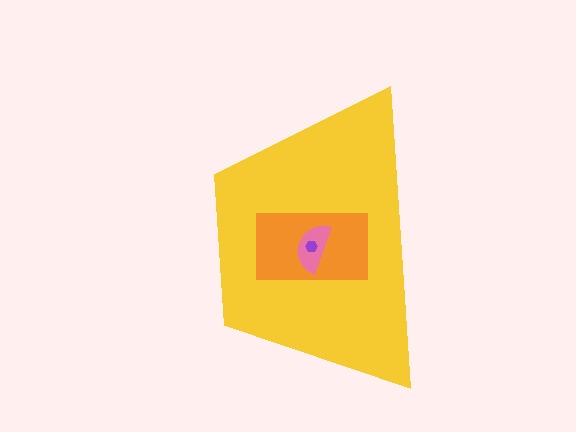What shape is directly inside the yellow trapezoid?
The orange rectangle.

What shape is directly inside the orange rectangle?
The pink semicircle.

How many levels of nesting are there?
4.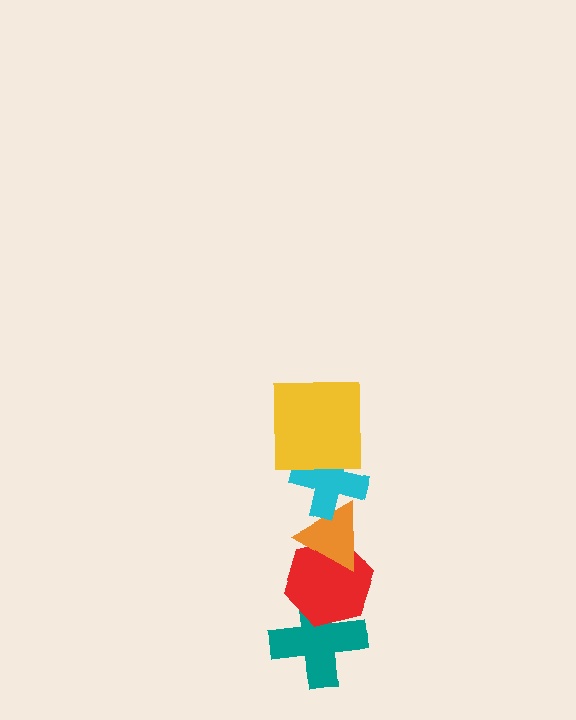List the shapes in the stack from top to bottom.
From top to bottom: the yellow square, the cyan cross, the orange triangle, the red hexagon, the teal cross.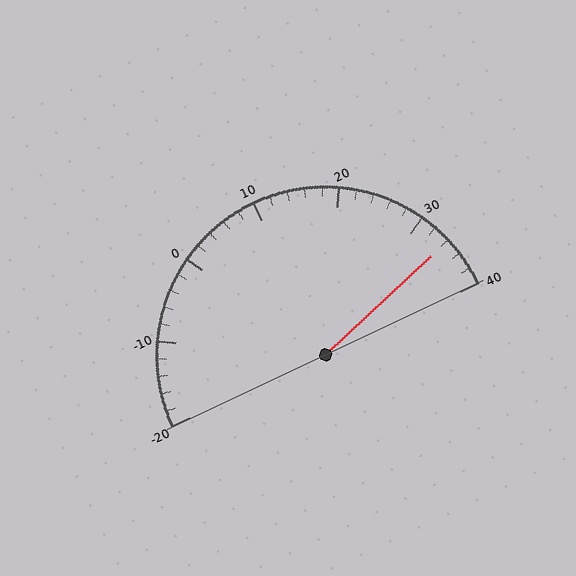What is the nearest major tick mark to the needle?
The nearest major tick mark is 30.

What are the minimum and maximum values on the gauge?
The gauge ranges from -20 to 40.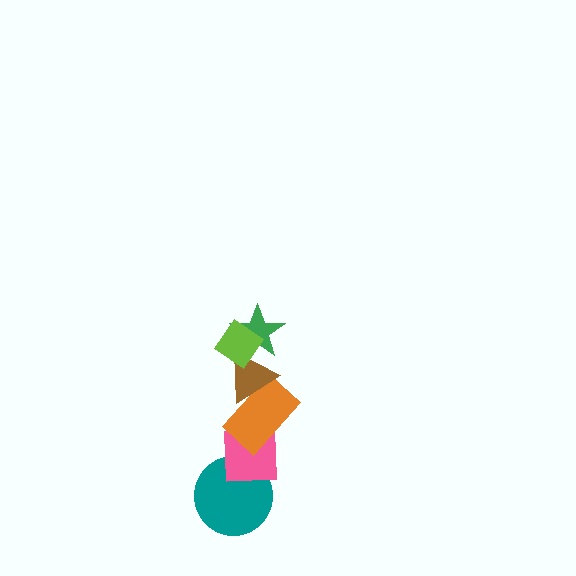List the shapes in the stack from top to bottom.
From top to bottom: the lime diamond, the green star, the brown triangle, the orange rectangle, the pink square, the teal circle.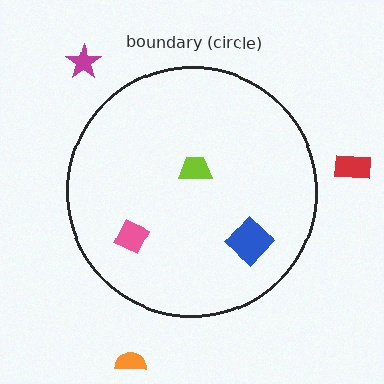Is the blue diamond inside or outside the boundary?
Inside.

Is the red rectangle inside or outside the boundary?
Outside.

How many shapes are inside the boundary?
3 inside, 3 outside.